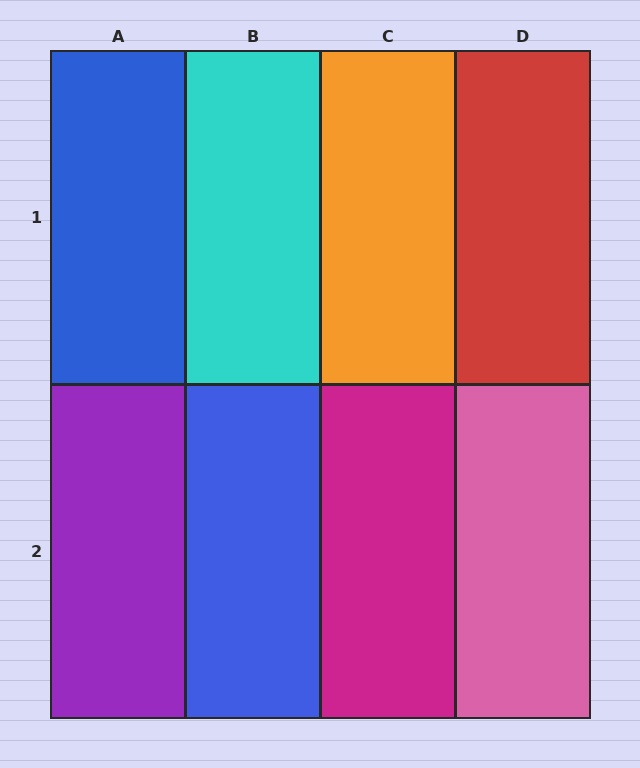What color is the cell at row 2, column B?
Blue.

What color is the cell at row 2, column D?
Pink.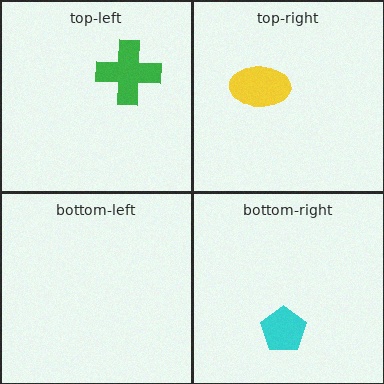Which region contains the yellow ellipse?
The top-right region.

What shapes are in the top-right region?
The yellow ellipse.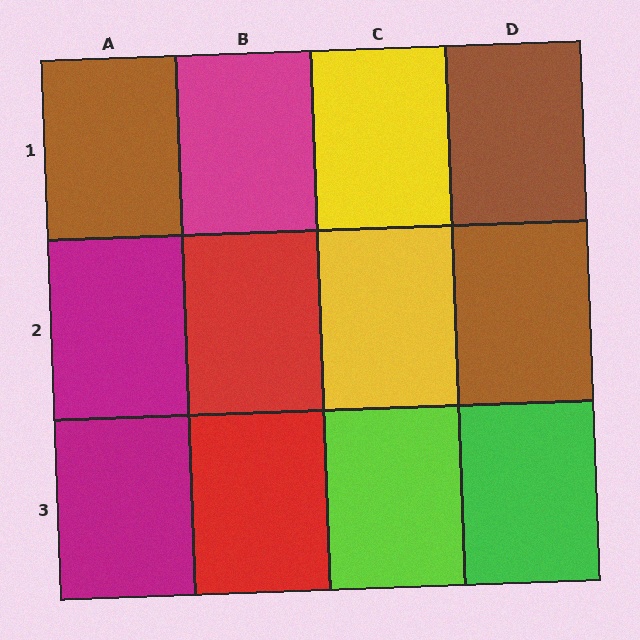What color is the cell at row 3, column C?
Lime.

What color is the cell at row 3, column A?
Magenta.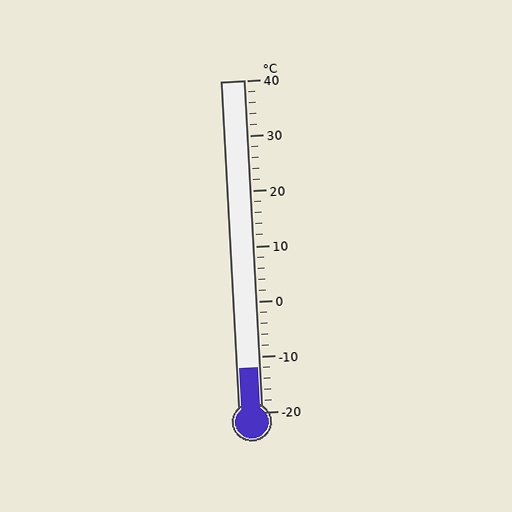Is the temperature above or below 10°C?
The temperature is below 10°C.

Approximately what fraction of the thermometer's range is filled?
The thermometer is filled to approximately 15% of its range.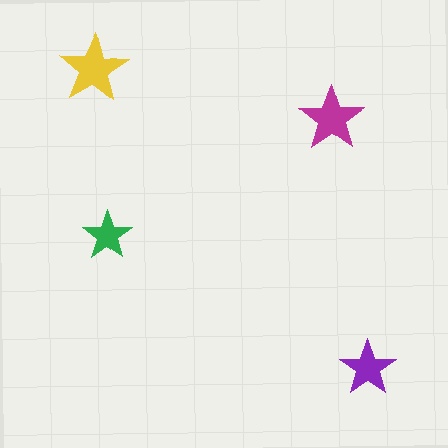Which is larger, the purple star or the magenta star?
The magenta one.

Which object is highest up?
The yellow star is topmost.